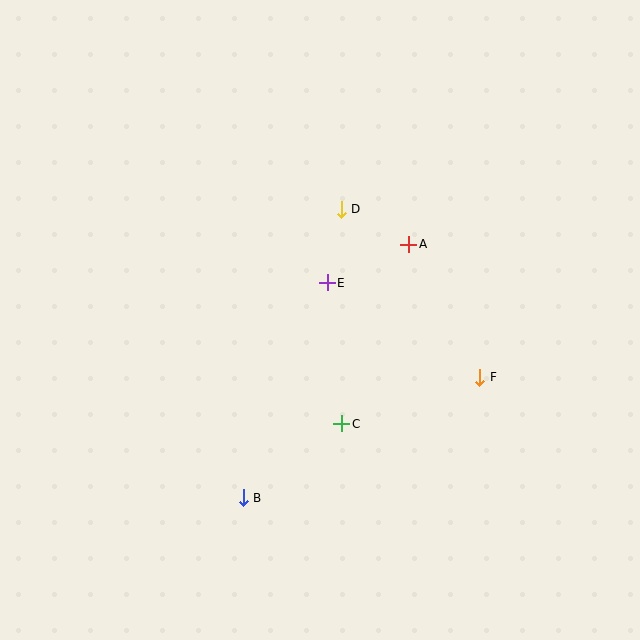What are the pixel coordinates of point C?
Point C is at (342, 424).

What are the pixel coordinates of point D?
Point D is at (341, 209).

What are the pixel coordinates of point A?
Point A is at (409, 244).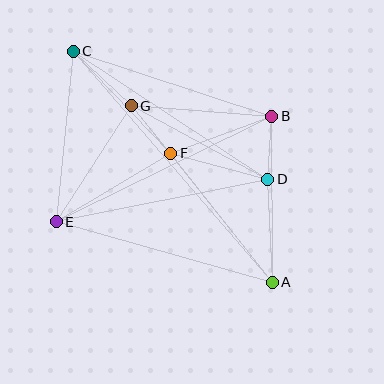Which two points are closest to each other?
Points F and G are closest to each other.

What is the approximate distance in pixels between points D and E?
The distance between D and E is approximately 216 pixels.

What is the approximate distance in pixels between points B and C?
The distance between B and C is approximately 209 pixels.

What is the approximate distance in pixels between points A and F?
The distance between A and F is approximately 164 pixels.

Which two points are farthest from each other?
Points A and C are farthest from each other.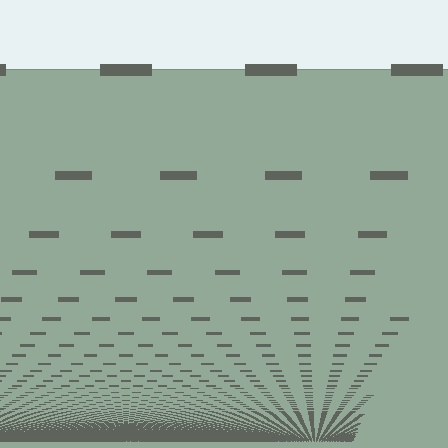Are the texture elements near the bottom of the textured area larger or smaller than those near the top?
Smaller. The gradient is inverted — elements near the bottom are smaller and denser.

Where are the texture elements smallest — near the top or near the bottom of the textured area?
Near the bottom.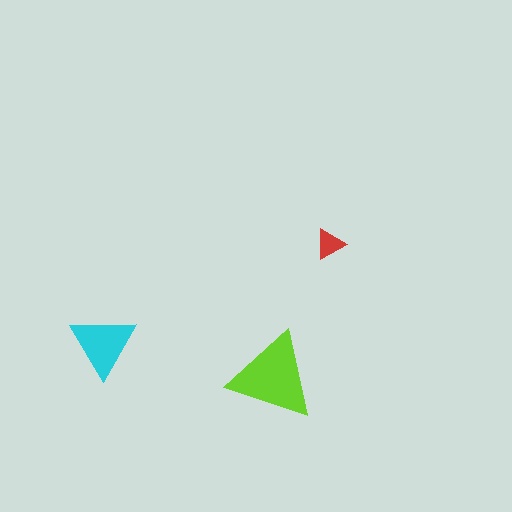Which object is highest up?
The red triangle is topmost.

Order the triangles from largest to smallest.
the lime one, the cyan one, the red one.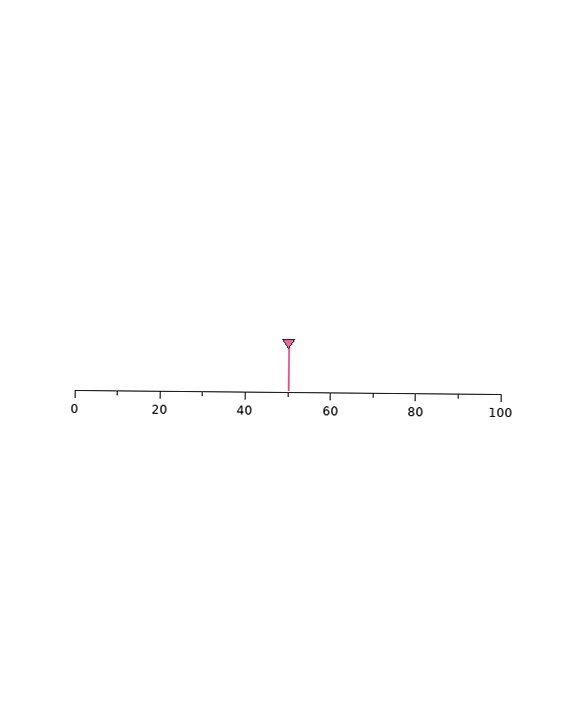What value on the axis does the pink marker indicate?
The marker indicates approximately 50.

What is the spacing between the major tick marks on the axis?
The major ticks are spaced 20 apart.